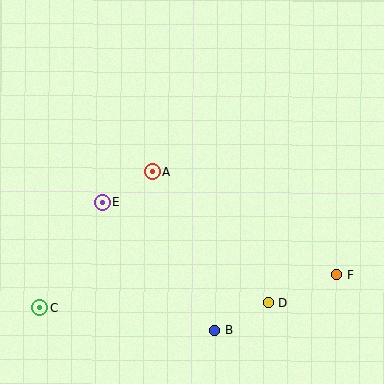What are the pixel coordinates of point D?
Point D is at (269, 303).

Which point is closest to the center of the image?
Point A at (152, 172) is closest to the center.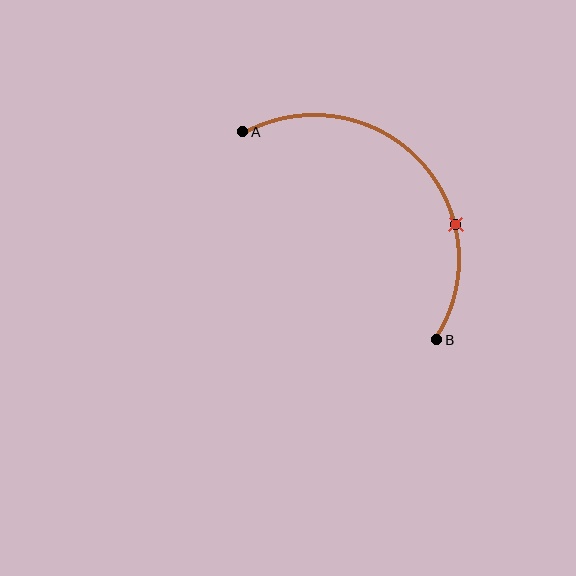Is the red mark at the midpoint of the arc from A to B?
No. The red mark lies on the arc but is closer to endpoint B. The arc midpoint would be at the point on the curve equidistant along the arc from both A and B.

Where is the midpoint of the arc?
The arc midpoint is the point on the curve farthest from the straight line joining A and B. It sits above and to the right of that line.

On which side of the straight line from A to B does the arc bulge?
The arc bulges above and to the right of the straight line connecting A and B.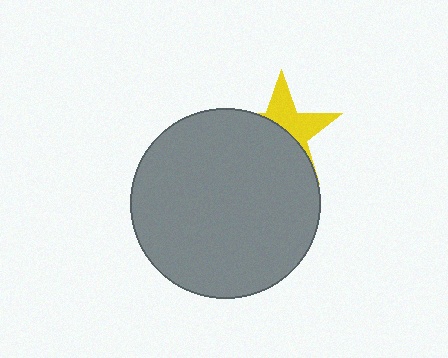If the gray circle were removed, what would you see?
You would see the complete yellow star.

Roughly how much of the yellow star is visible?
A small part of it is visible (roughly 42%).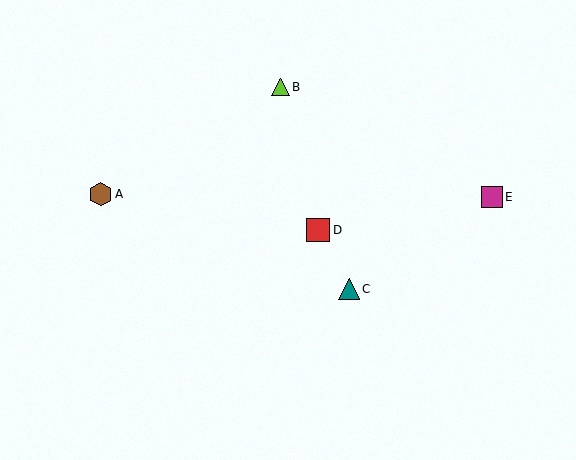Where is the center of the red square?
The center of the red square is at (318, 230).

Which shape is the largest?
The brown hexagon (labeled A) is the largest.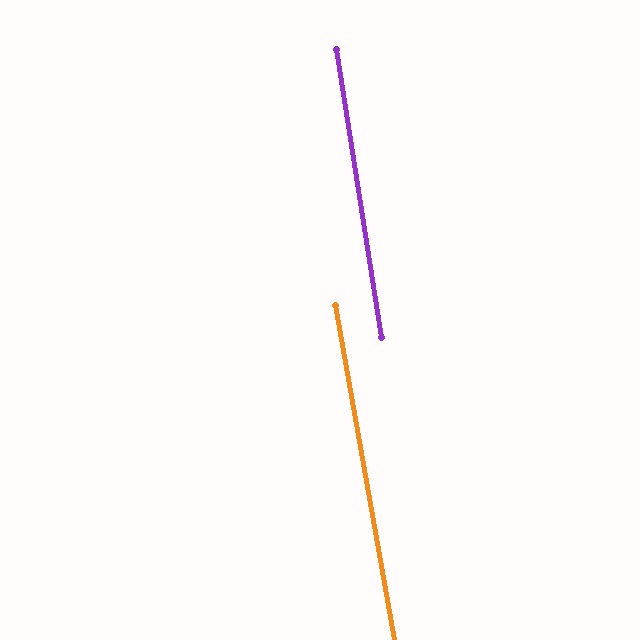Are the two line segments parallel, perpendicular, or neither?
Parallel — their directions differ by only 1.1°.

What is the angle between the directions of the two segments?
Approximately 1 degree.